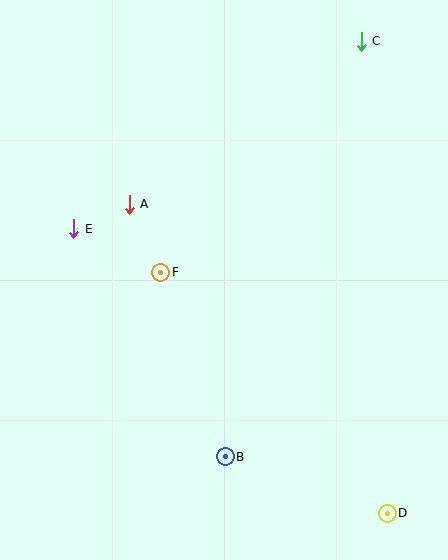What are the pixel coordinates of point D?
Point D is at (387, 513).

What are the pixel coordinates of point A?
Point A is at (129, 204).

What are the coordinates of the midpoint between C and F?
The midpoint between C and F is at (261, 157).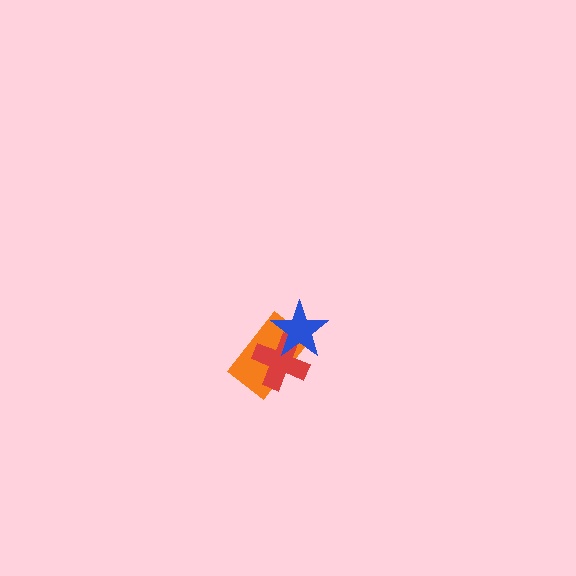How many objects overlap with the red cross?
2 objects overlap with the red cross.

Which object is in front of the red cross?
The blue star is in front of the red cross.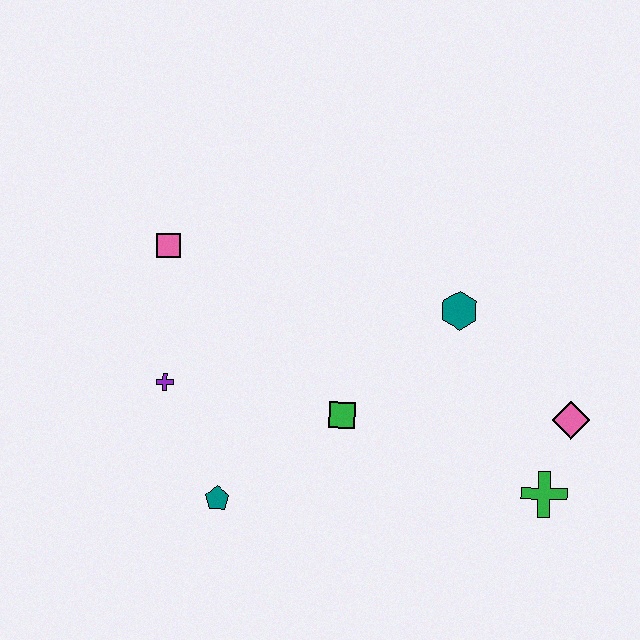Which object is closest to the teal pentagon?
The purple cross is closest to the teal pentagon.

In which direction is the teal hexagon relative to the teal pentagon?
The teal hexagon is to the right of the teal pentagon.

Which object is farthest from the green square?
The pink square is farthest from the green square.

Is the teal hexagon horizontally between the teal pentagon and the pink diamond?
Yes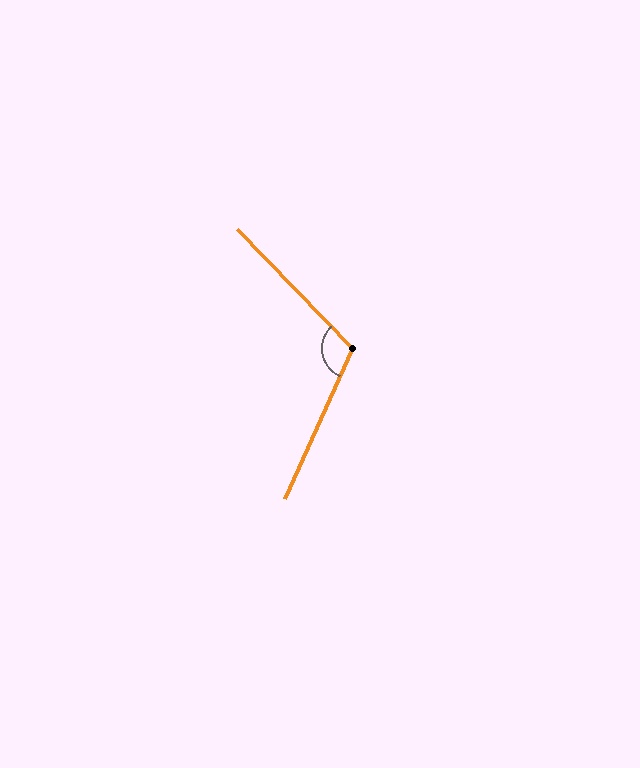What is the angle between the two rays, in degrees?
Approximately 112 degrees.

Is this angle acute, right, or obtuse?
It is obtuse.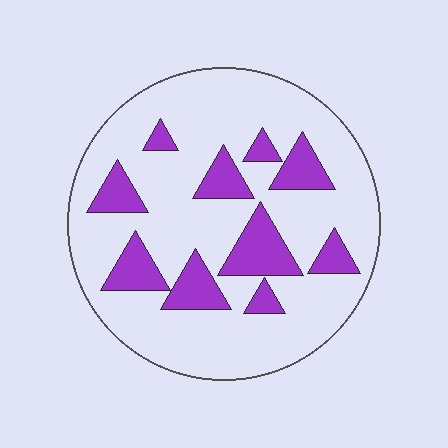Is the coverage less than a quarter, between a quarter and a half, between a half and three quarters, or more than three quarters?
Less than a quarter.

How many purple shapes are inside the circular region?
10.